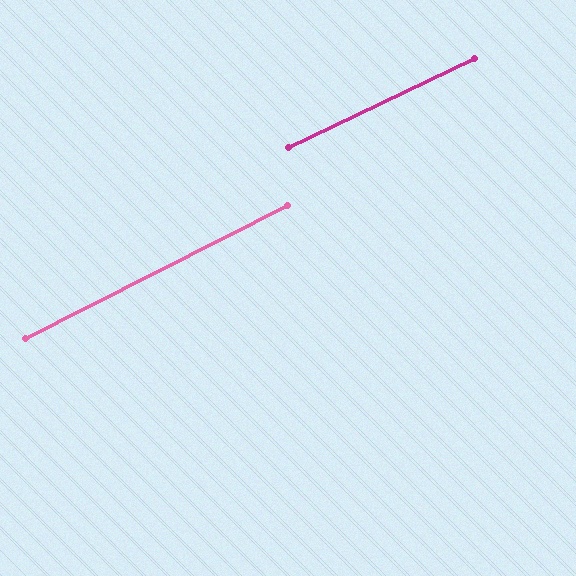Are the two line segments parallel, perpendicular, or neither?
Parallel — their directions differ by only 1.2°.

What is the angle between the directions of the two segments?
Approximately 1 degree.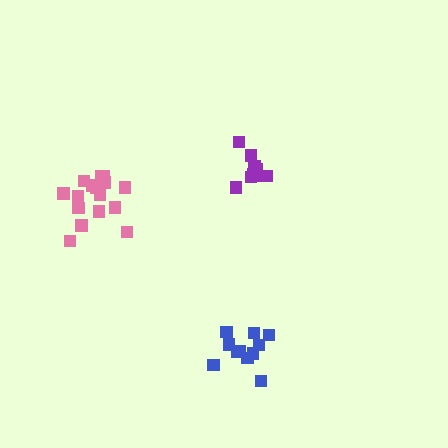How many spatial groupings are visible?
There are 3 spatial groupings.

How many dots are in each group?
Group 1: 11 dots, Group 2: 10 dots, Group 3: 16 dots (37 total).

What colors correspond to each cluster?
The clusters are colored: blue, purple, pink.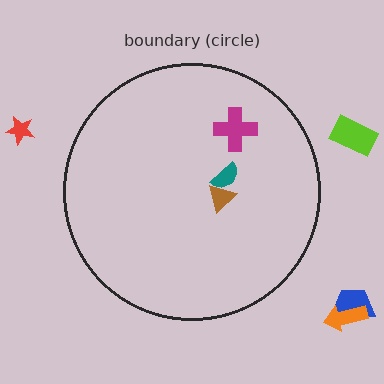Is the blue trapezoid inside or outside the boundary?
Outside.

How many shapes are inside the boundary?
3 inside, 4 outside.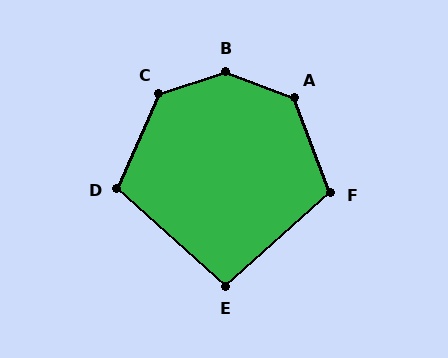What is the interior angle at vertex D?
Approximately 108 degrees (obtuse).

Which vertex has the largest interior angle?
B, at approximately 141 degrees.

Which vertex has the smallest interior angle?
E, at approximately 96 degrees.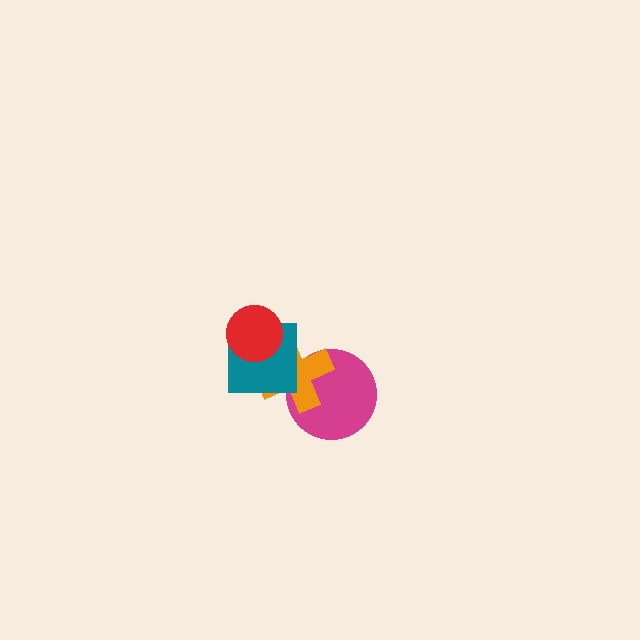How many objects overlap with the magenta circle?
1 object overlaps with the magenta circle.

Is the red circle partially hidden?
No, no other shape covers it.